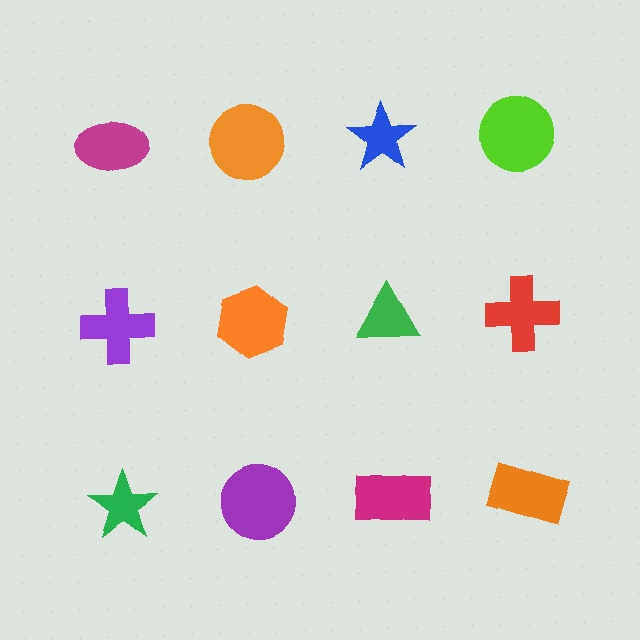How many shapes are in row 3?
4 shapes.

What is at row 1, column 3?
A blue star.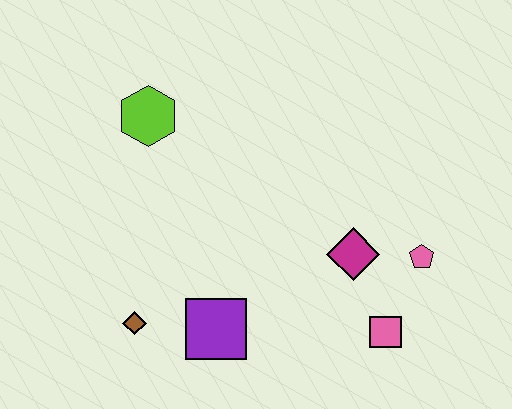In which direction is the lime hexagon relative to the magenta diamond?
The lime hexagon is to the left of the magenta diamond.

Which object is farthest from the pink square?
The lime hexagon is farthest from the pink square.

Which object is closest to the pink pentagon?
The magenta diamond is closest to the pink pentagon.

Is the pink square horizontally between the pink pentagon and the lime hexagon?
Yes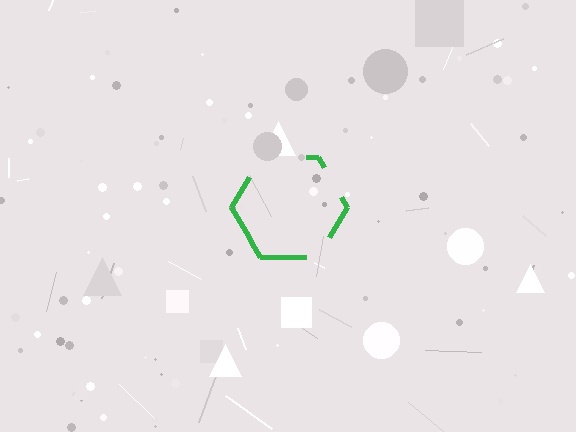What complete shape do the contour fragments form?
The contour fragments form a hexagon.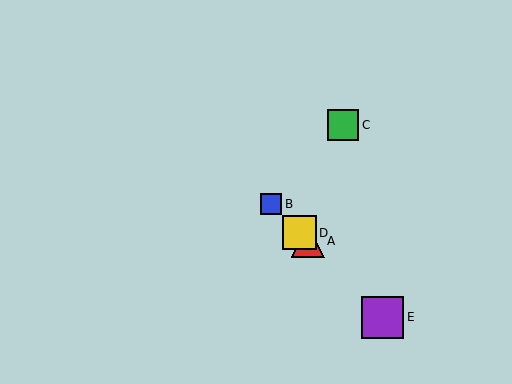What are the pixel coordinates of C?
Object C is at (343, 125).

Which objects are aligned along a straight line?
Objects A, B, D, E are aligned along a straight line.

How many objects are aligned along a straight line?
4 objects (A, B, D, E) are aligned along a straight line.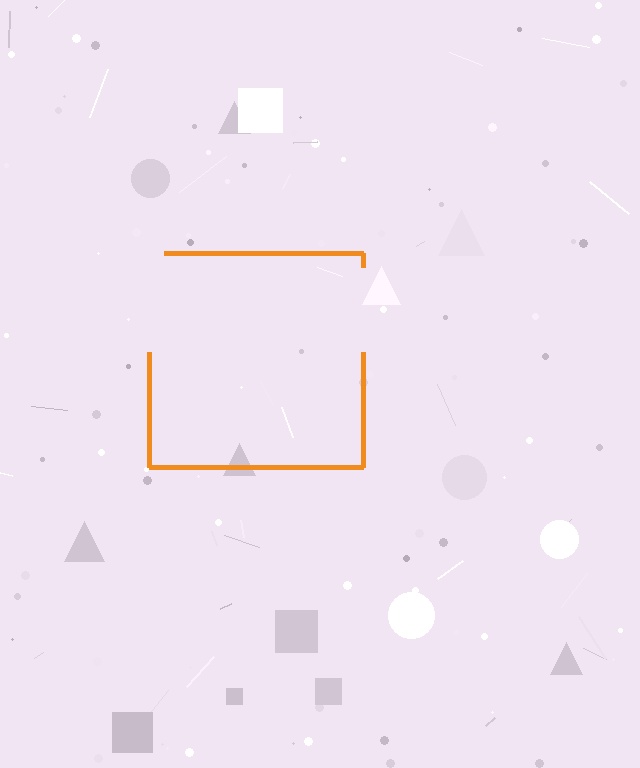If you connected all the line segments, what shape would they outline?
They would outline a square.